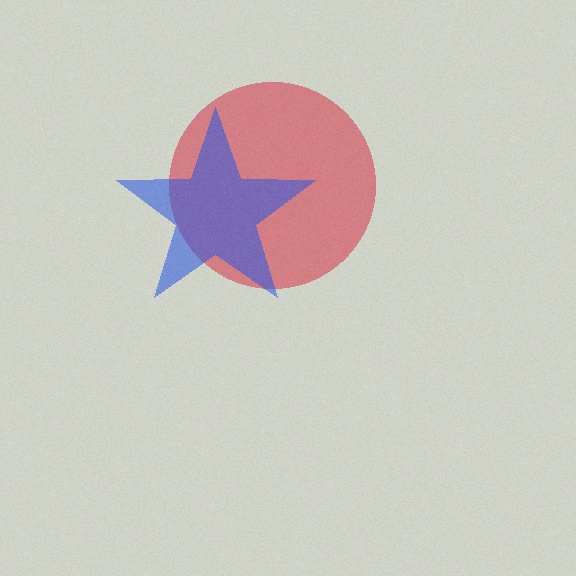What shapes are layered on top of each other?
The layered shapes are: a red circle, a blue star.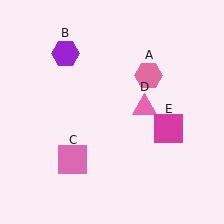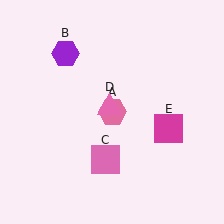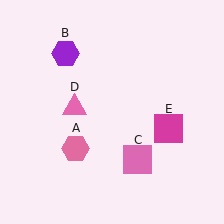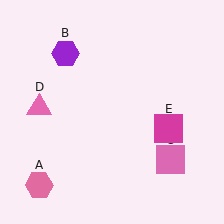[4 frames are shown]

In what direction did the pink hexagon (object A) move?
The pink hexagon (object A) moved down and to the left.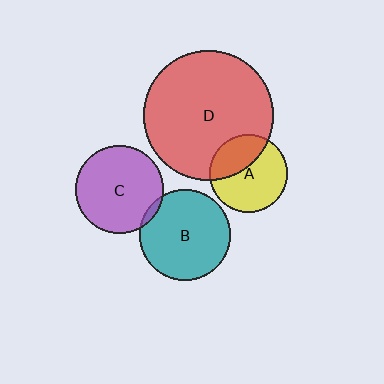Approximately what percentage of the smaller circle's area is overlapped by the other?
Approximately 5%.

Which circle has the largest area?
Circle D (red).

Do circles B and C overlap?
Yes.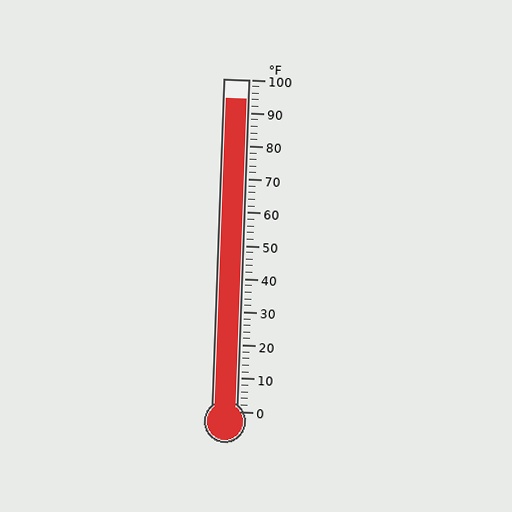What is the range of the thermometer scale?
The thermometer scale ranges from 0°F to 100°F.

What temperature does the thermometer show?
The thermometer shows approximately 94°F.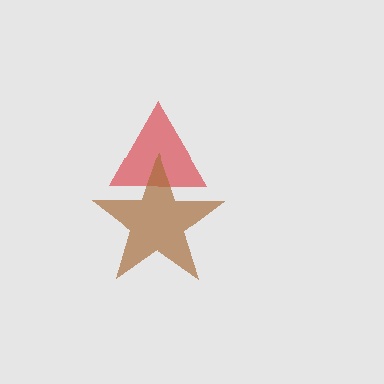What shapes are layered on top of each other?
The layered shapes are: a red triangle, a brown star.